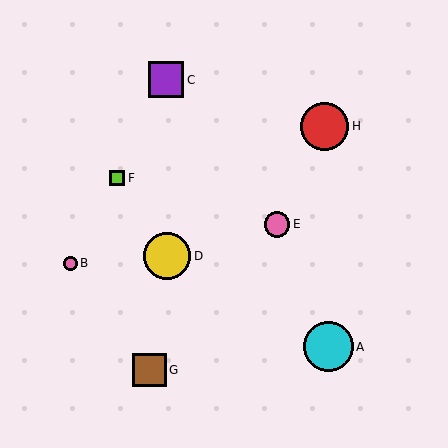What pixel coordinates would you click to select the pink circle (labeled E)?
Click at (277, 224) to select the pink circle E.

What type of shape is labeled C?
Shape C is a purple square.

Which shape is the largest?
The cyan circle (labeled A) is the largest.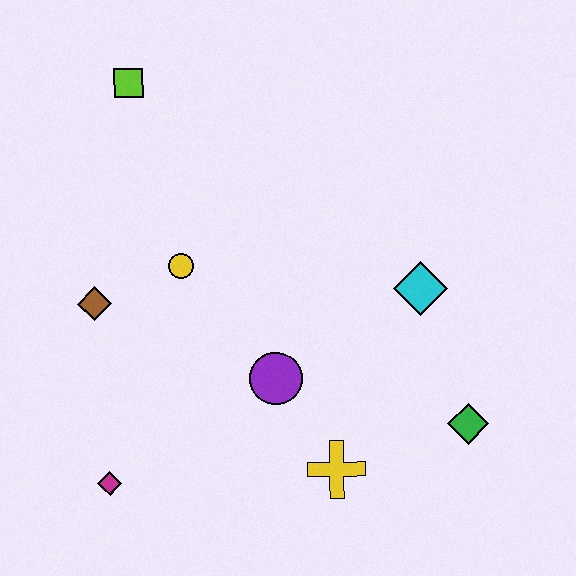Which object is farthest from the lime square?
The green diamond is farthest from the lime square.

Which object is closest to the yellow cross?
The purple circle is closest to the yellow cross.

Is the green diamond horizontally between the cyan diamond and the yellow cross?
No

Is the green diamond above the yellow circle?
No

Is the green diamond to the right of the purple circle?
Yes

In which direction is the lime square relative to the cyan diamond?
The lime square is to the left of the cyan diamond.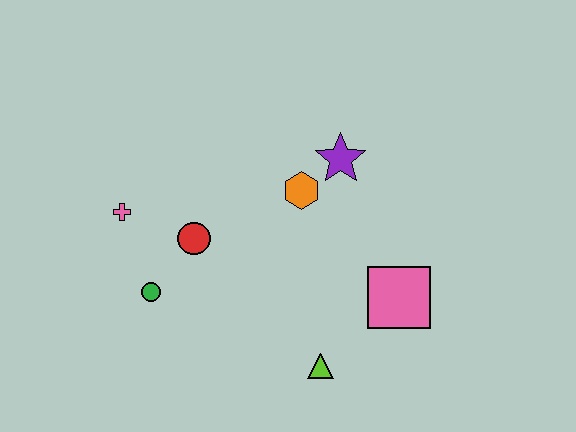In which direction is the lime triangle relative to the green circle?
The lime triangle is to the right of the green circle.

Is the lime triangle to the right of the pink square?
No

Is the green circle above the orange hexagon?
No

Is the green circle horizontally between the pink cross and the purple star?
Yes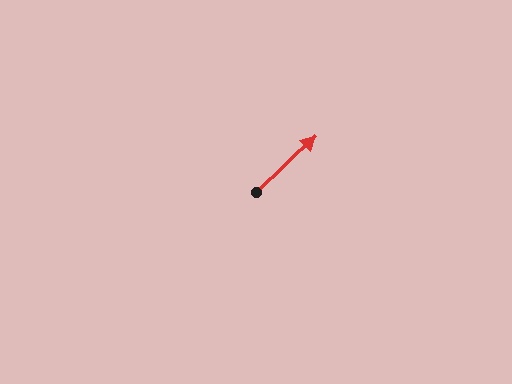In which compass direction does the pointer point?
Northeast.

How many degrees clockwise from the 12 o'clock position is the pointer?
Approximately 47 degrees.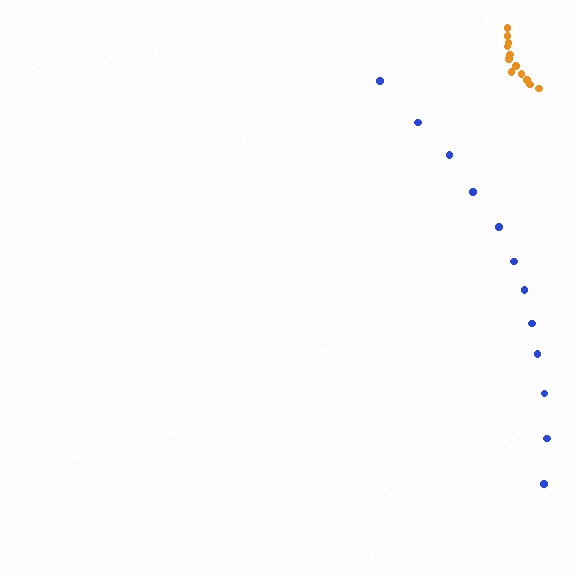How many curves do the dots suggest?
There are 2 distinct paths.